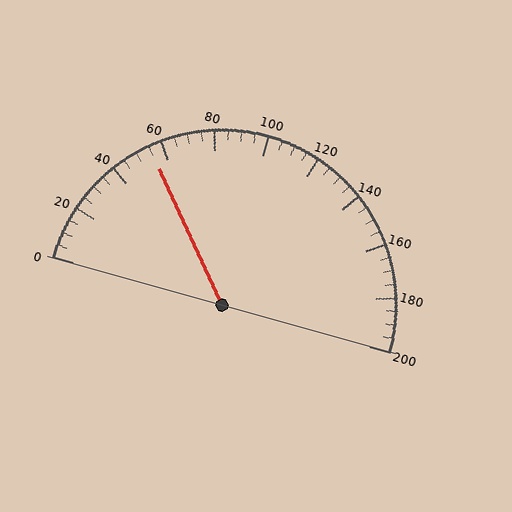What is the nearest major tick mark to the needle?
The nearest major tick mark is 60.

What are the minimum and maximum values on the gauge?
The gauge ranges from 0 to 200.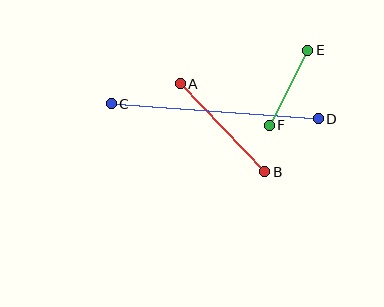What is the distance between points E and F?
The distance is approximately 84 pixels.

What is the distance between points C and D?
The distance is approximately 207 pixels.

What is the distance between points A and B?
The distance is approximately 122 pixels.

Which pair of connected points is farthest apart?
Points C and D are farthest apart.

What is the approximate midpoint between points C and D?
The midpoint is at approximately (215, 111) pixels.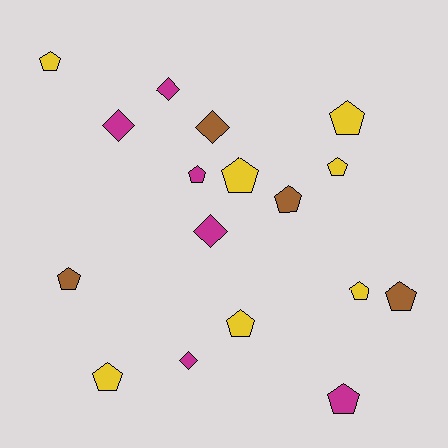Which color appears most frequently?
Yellow, with 7 objects.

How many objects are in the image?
There are 17 objects.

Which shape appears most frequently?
Pentagon, with 12 objects.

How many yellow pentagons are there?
There are 7 yellow pentagons.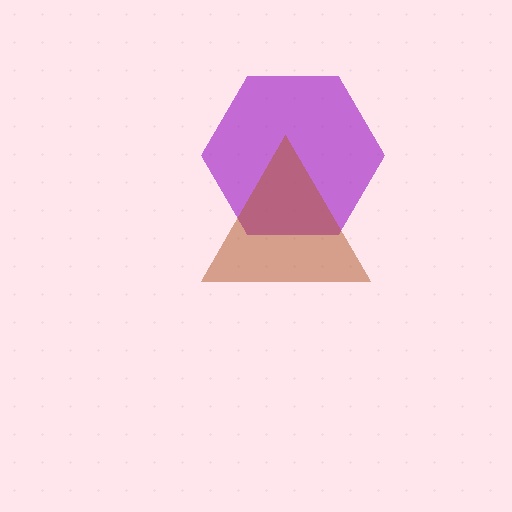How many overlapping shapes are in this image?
There are 2 overlapping shapes in the image.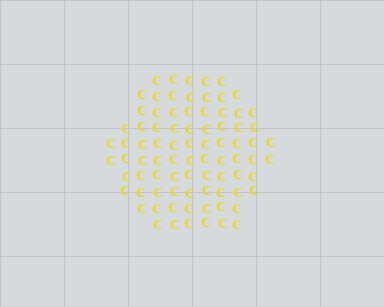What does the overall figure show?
The overall figure shows a hexagon.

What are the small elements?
The small elements are letter C's.